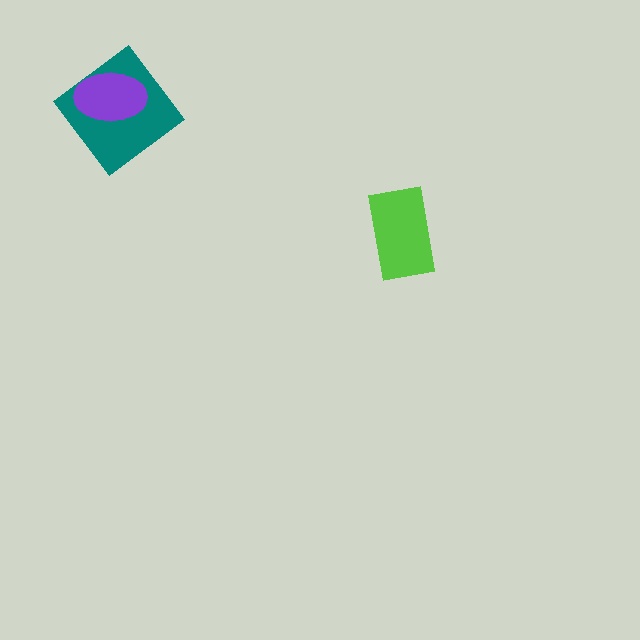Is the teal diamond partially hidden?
Yes, it is partially covered by another shape.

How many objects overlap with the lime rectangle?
0 objects overlap with the lime rectangle.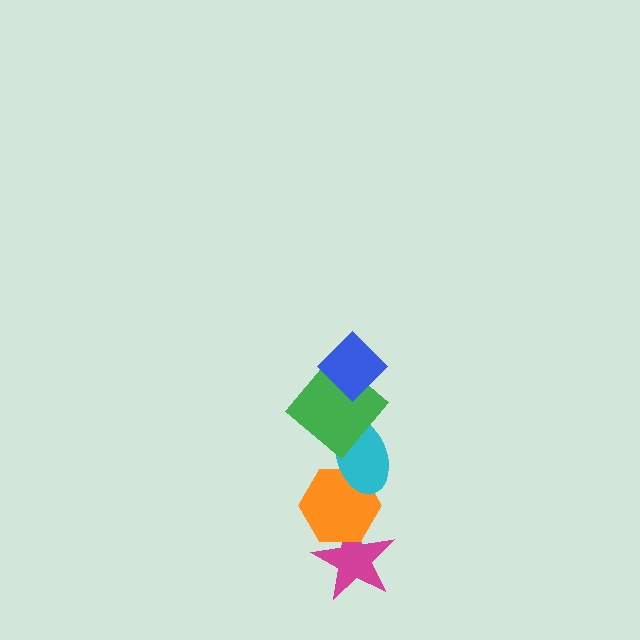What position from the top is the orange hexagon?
The orange hexagon is 4th from the top.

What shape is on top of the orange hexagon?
The cyan ellipse is on top of the orange hexagon.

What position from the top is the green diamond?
The green diamond is 2nd from the top.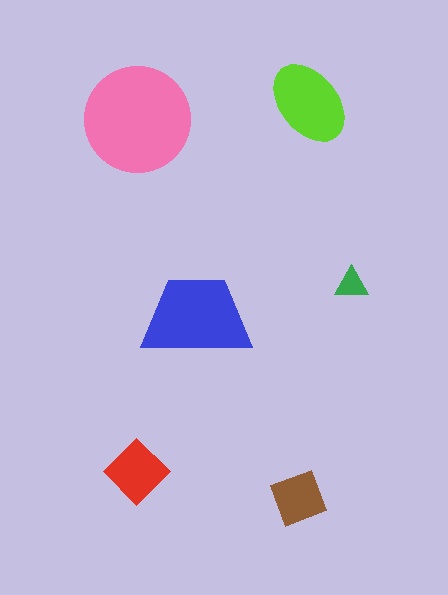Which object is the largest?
The pink circle.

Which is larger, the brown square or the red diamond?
The red diamond.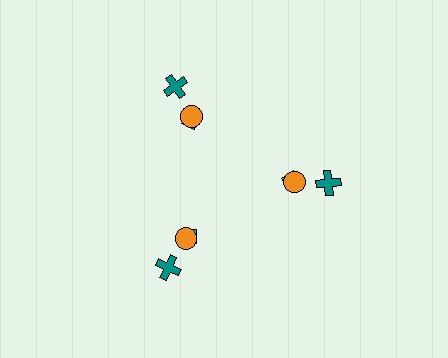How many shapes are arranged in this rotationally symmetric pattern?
There are 9 shapes, arranged in 3 groups of 3.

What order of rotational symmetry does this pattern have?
This pattern has 3-fold rotational symmetry.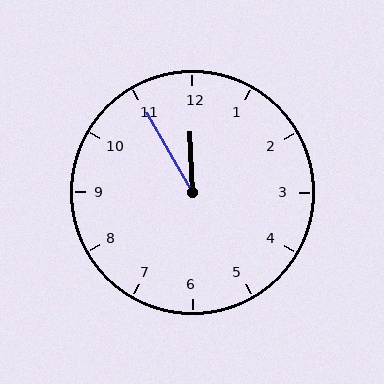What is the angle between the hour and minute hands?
Approximately 28 degrees.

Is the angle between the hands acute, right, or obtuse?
It is acute.